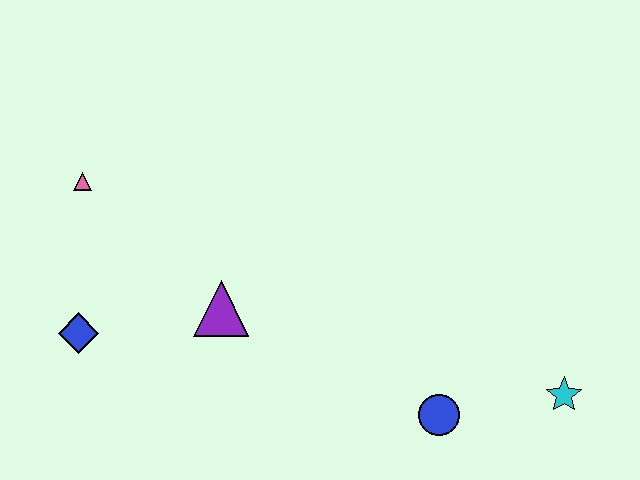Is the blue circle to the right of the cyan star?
No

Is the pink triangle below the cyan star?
No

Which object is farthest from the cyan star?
The pink triangle is farthest from the cyan star.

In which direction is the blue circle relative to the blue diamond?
The blue circle is to the right of the blue diamond.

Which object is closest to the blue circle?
The cyan star is closest to the blue circle.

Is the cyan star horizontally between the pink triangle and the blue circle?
No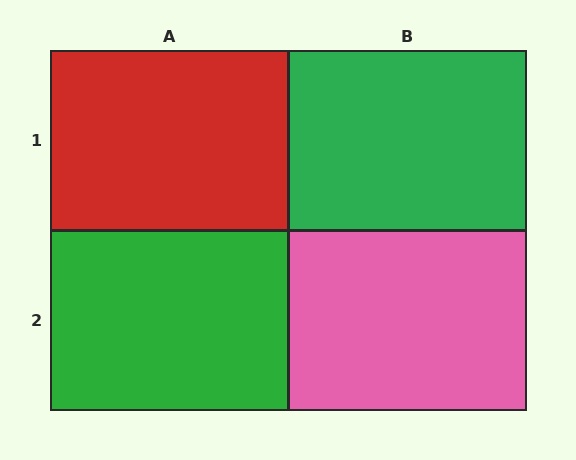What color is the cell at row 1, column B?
Green.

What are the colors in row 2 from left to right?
Green, pink.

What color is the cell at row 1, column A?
Red.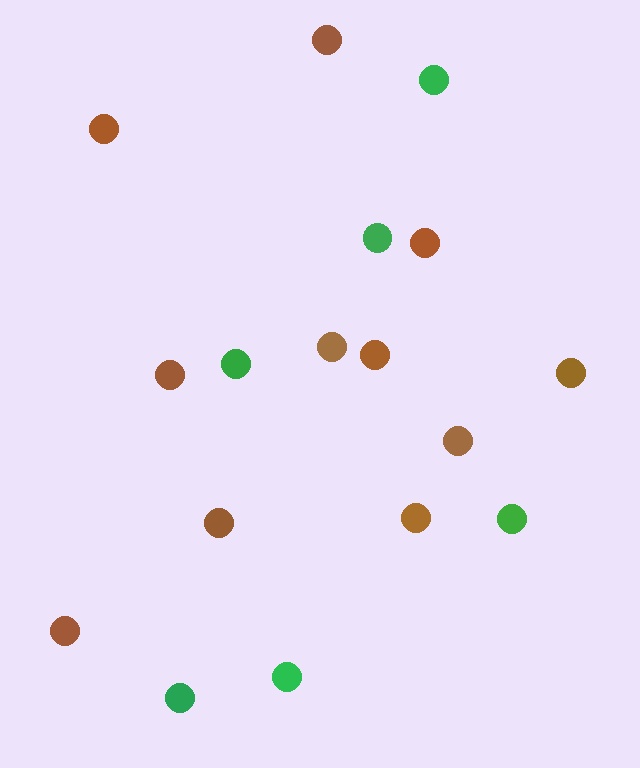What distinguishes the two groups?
There are 2 groups: one group of green circles (6) and one group of brown circles (11).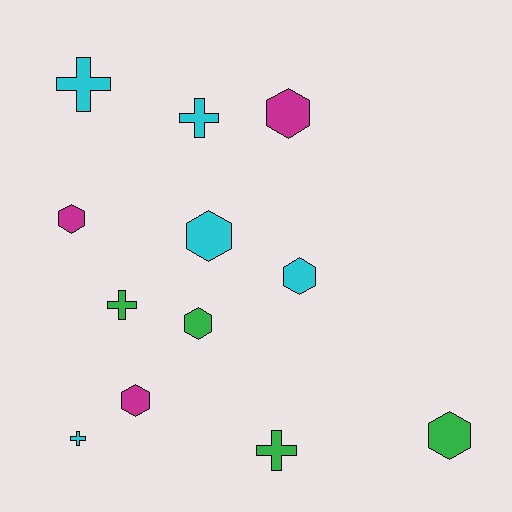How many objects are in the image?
There are 12 objects.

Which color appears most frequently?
Cyan, with 5 objects.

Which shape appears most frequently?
Hexagon, with 7 objects.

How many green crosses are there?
There are 2 green crosses.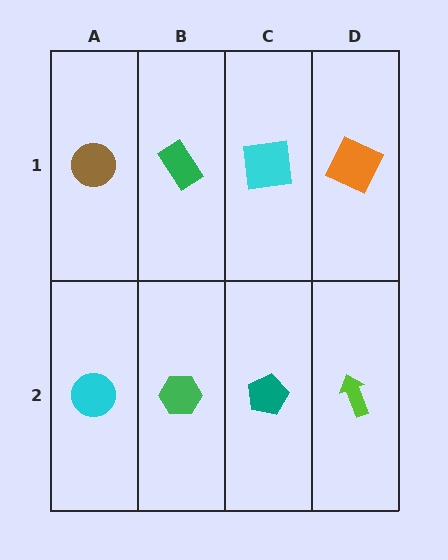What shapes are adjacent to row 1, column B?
A green hexagon (row 2, column B), a brown circle (row 1, column A), a cyan square (row 1, column C).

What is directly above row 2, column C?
A cyan square.